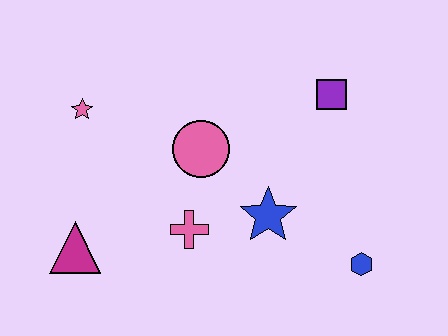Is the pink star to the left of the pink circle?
Yes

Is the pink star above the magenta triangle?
Yes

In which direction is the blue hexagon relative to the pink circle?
The blue hexagon is to the right of the pink circle.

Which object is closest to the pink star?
The pink circle is closest to the pink star.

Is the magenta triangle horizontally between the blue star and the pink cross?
No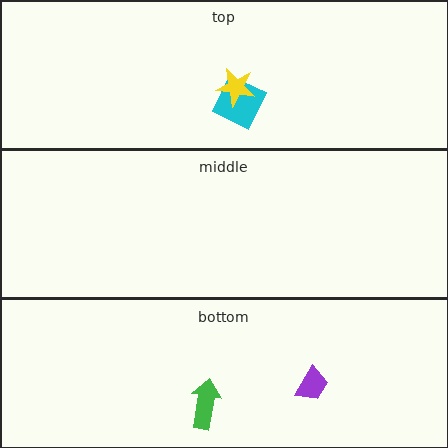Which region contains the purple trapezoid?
The bottom region.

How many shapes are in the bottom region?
2.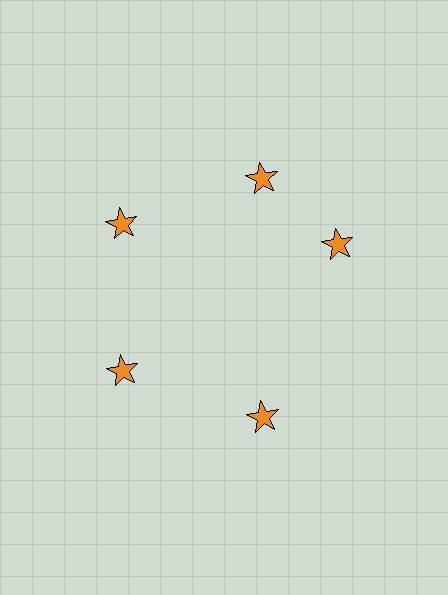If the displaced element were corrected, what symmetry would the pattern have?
It would have 5-fold rotational symmetry — the pattern would map onto itself every 72 degrees.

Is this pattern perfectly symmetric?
No. The 5 orange stars are arranged in a ring, but one element near the 3 o'clock position is rotated out of alignment along the ring, breaking the 5-fold rotational symmetry.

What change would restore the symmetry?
The symmetry would be restored by rotating it back into even spacing with its neighbors so that all 5 stars sit at equal angles and equal distance from the center.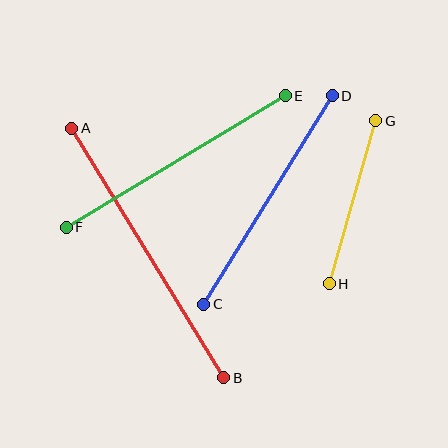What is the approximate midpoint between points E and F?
The midpoint is at approximately (176, 162) pixels.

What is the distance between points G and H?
The distance is approximately 169 pixels.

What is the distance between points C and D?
The distance is approximately 245 pixels.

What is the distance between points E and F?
The distance is approximately 256 pixels.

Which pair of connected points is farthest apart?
Points A and B are farthest apart.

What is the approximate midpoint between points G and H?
The midpoint is at approximately (352, 202) pixels.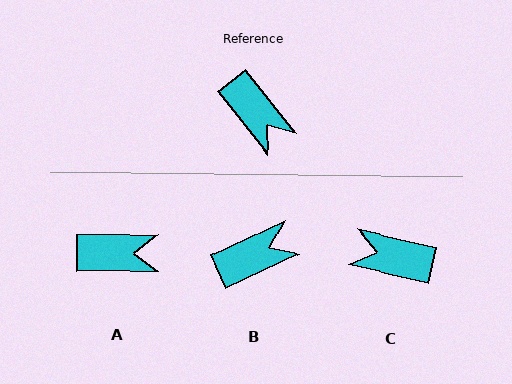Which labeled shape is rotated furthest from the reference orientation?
C, about 141 degrees away.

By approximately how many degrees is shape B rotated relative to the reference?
Approximately 77 degrees counter-clockwise.